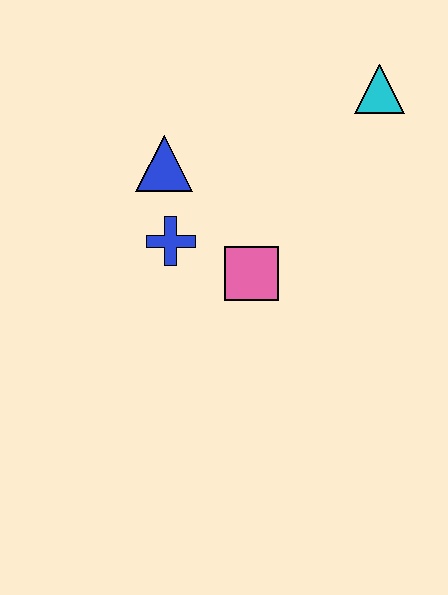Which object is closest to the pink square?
The blue cross is closest to the pink square.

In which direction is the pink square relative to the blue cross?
The pink square is to the right of the blue cross.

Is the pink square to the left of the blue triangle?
No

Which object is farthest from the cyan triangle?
The blue cross is farthest from the cyan triangle.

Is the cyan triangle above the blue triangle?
Yes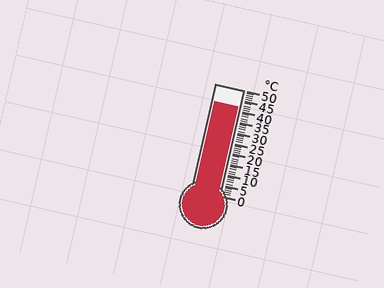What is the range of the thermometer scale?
The thermometer scale ranges from 0°C to 50°C.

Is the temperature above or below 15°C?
The temperature is above 15°C.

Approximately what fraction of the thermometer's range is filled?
The thermometer is filled to approximately 85% of its range.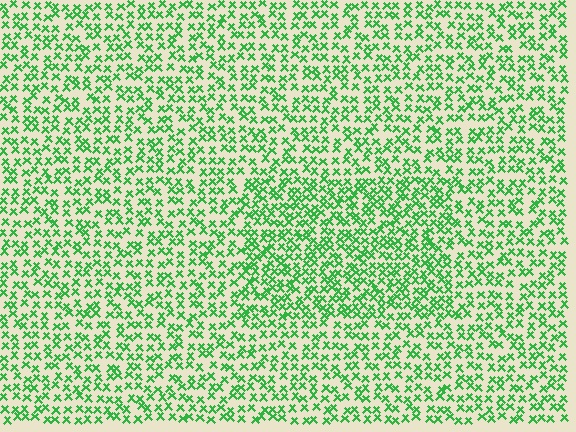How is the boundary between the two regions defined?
The boundary is defined by a change in element density (approximately 1.5x ratio). All elements are the same color, size, and shape.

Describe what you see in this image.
The image contains small green elements arranged at two different densities. A rectangle-shaped region is visible where the elements are more densely packed than the surrounding area.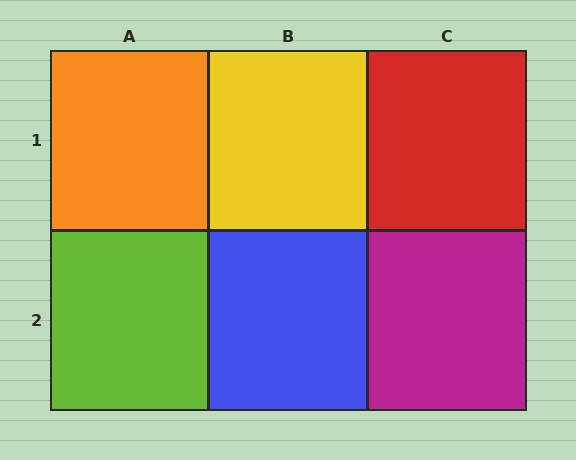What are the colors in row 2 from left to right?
Lime, blue, magenta.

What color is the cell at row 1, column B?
Yellow.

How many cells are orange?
1 cell is orange.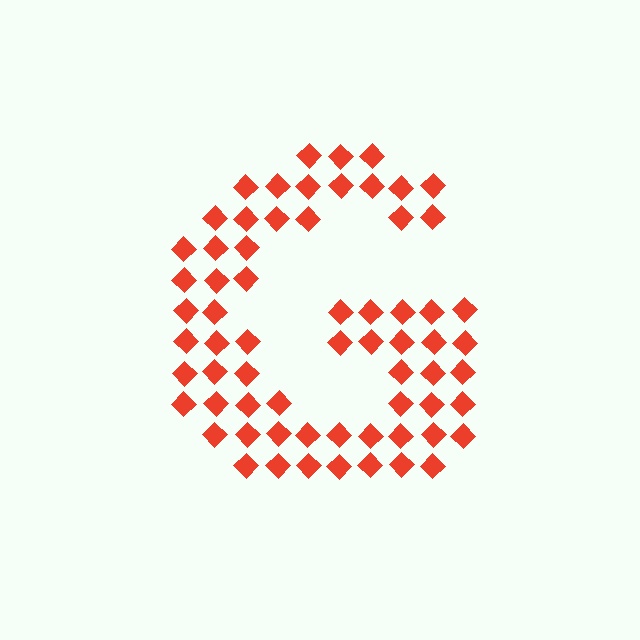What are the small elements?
The small elements are diamonds.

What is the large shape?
The large shape is the letter G.